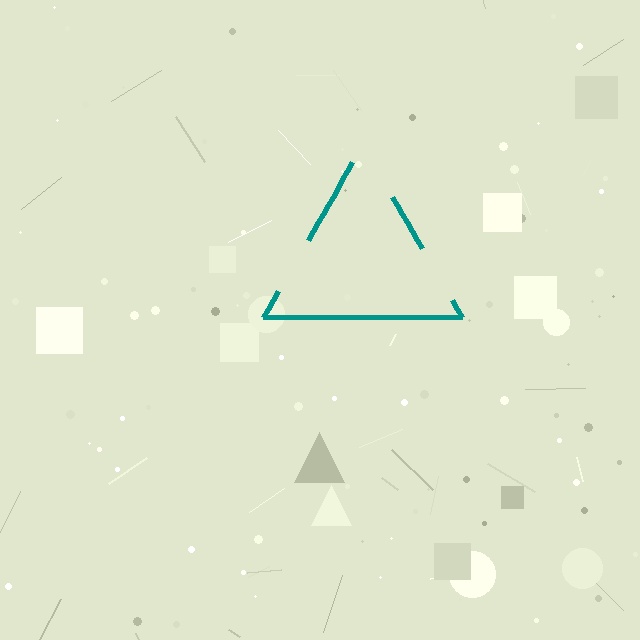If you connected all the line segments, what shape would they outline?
They would outline a triangle.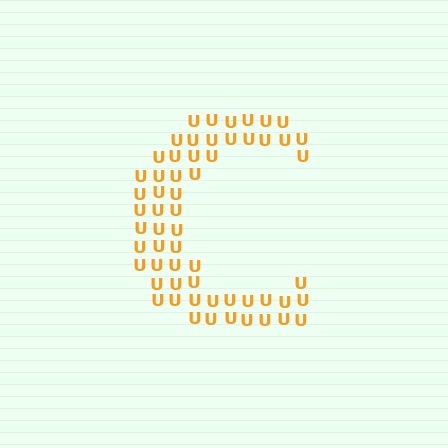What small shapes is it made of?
It is made of small letter U's.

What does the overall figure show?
The overall figure shows the letter C.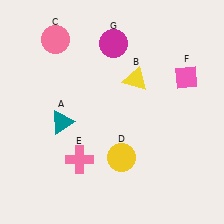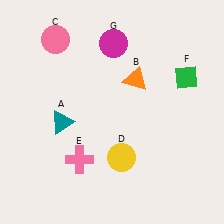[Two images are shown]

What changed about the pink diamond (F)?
In Image 1, F is pink. In Image 2, it changed to green.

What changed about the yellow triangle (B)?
In Image 1, B is yellow. In Image 2, it changed to orange.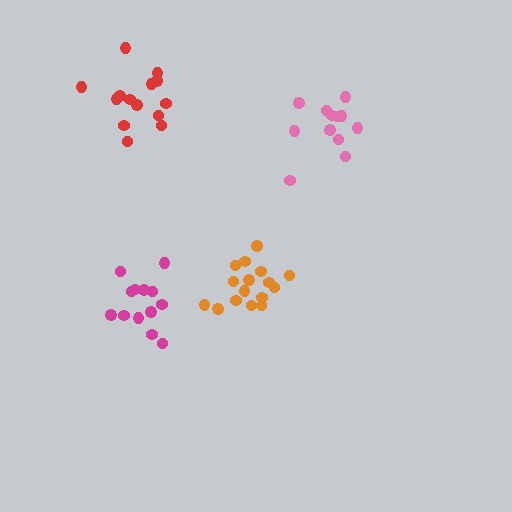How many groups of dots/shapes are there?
There are 4 groups.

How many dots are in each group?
Group 1: 13 dots, Group 2: 12 dots, Group 3: 16 dots, Group 4: 14 dots (55 total).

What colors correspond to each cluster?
The clusters are colored: magenta, pink, orange, red.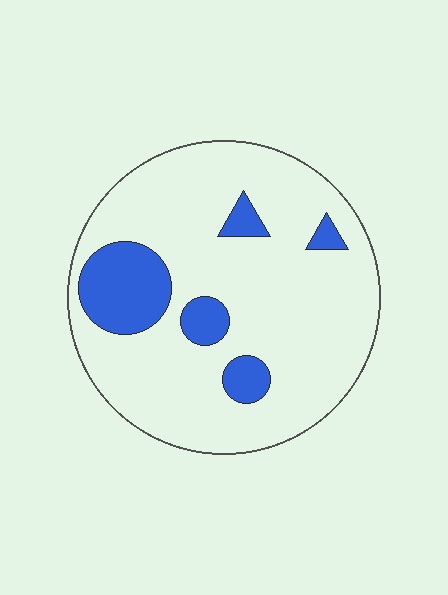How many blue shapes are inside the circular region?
5.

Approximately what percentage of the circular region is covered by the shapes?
Approximately 15%.